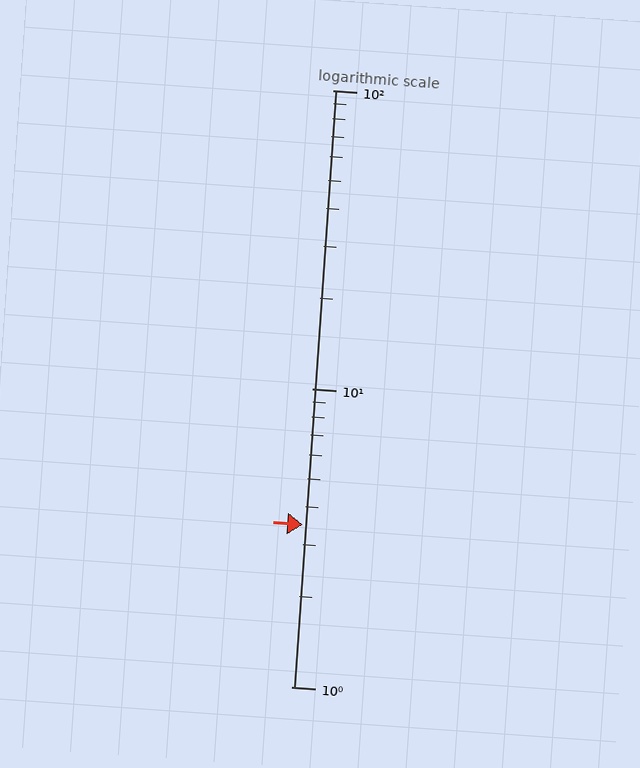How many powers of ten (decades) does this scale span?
The scale spans 2 decades, from 1 to 100.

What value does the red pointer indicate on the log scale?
The pointer indicates approximately 3.5.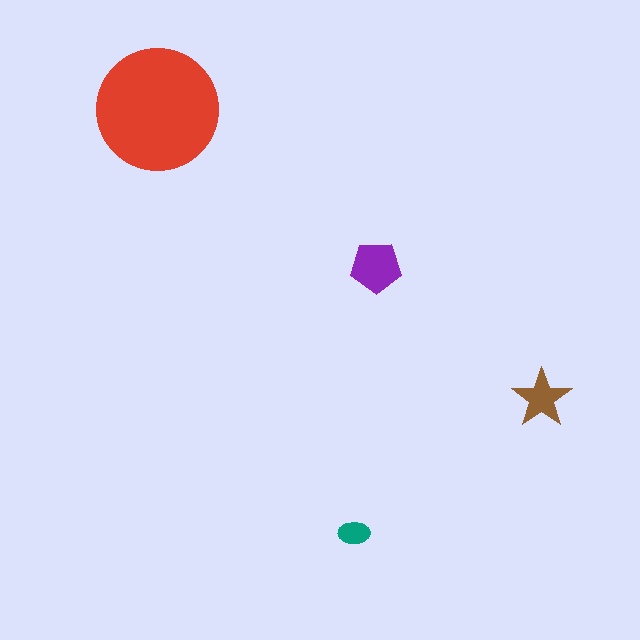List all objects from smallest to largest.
The teal ellipse, the brown star, the purple pentagon, the red circle.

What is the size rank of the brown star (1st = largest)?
3rd.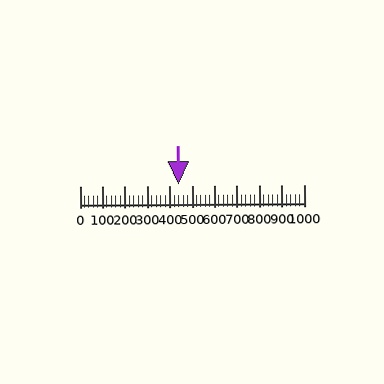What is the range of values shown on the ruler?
The ruler shows values from 0 to 1000.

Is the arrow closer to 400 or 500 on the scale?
The arrow is closer to 400.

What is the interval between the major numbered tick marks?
The major tick marks are spaced 100 units apart.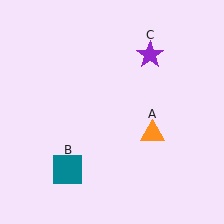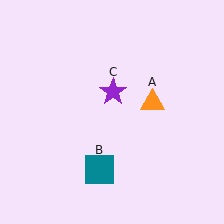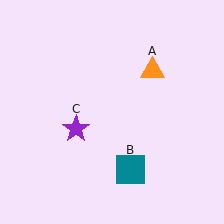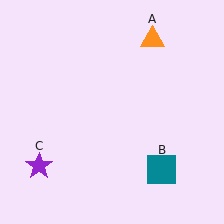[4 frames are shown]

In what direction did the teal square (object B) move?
The teal square (object B) moved right.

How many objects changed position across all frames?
3 objects changed position: orange triangle (object A), teal square (object B), purple star (object C).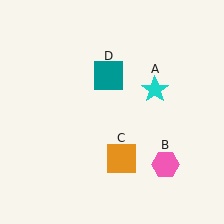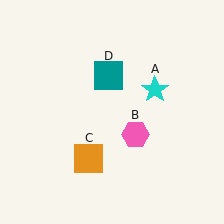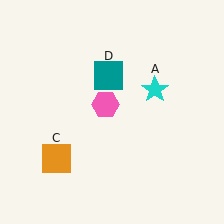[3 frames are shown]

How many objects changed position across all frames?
2 objects changed position: pink hexagon (object B), orange square (object C).